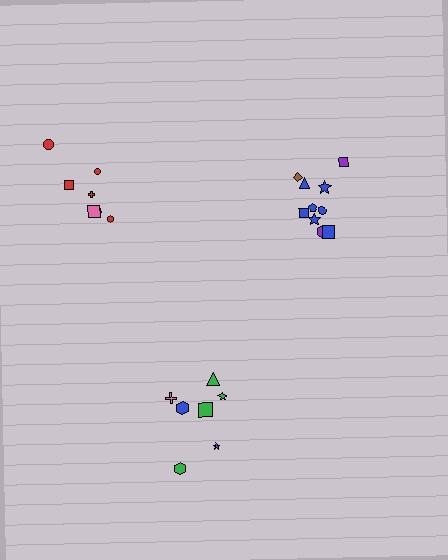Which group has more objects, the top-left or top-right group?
The top-right group.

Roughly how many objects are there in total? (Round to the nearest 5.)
Roughly 25 objects in total.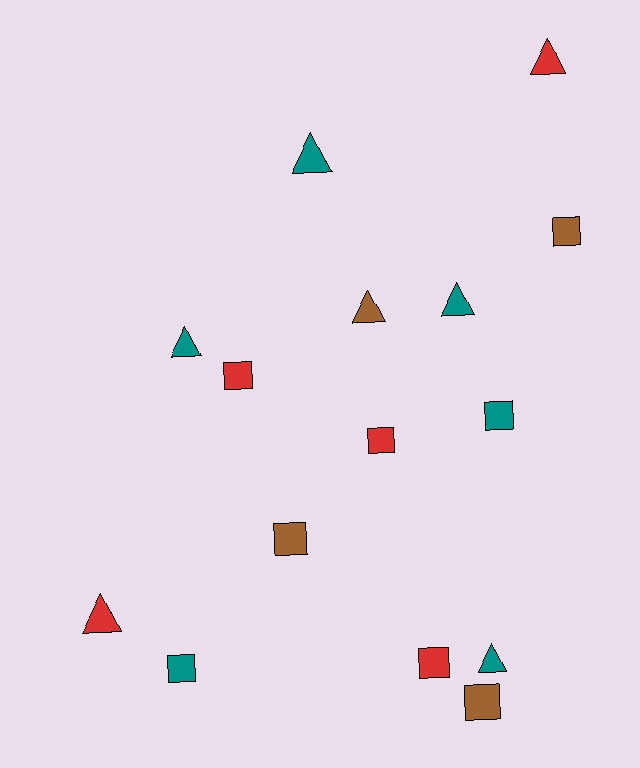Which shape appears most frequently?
Square, with 8 objects.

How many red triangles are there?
There are 2 red triangles.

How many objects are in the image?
There are 15 objects.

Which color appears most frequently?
Teal, with 6 objects.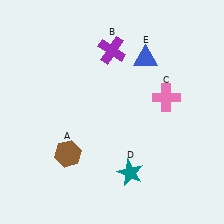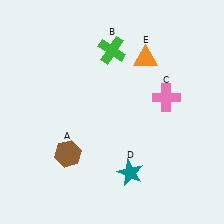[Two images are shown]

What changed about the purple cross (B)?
In Image 1, B is purple. In Image 2, it changed to green.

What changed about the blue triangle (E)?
In Image 1, E is blue. In Image 2, it changed to orange.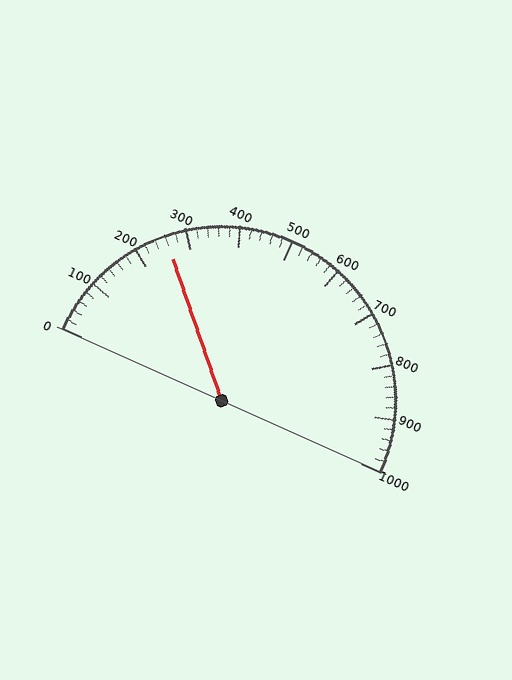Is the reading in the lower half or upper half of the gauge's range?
The reading is in the lower half of the range (0 to 1000).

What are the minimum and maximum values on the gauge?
The gauge ranges from 0 to 1000.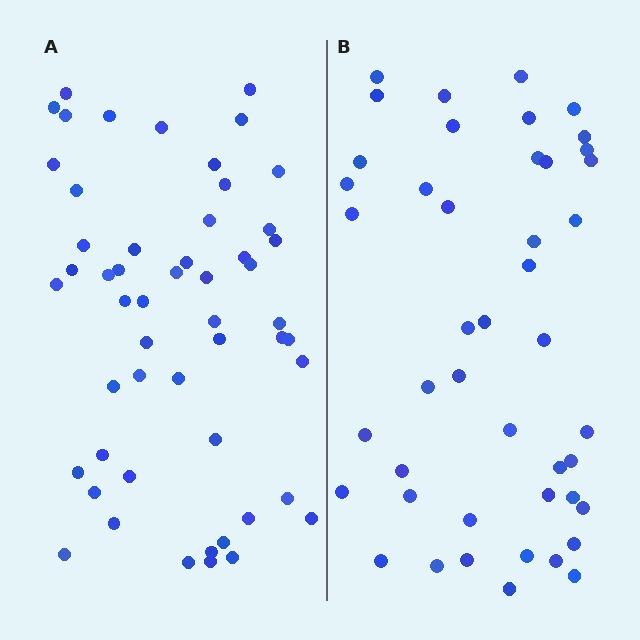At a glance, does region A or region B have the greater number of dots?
Region A (the left region) has more dots.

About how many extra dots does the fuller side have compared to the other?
Region A has roughly 8 or so more dots than region B.